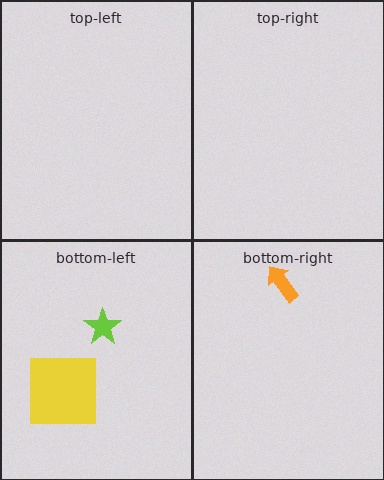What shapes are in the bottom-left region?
The lime star, the yellow square.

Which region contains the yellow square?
The bottom-left region.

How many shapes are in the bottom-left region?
2.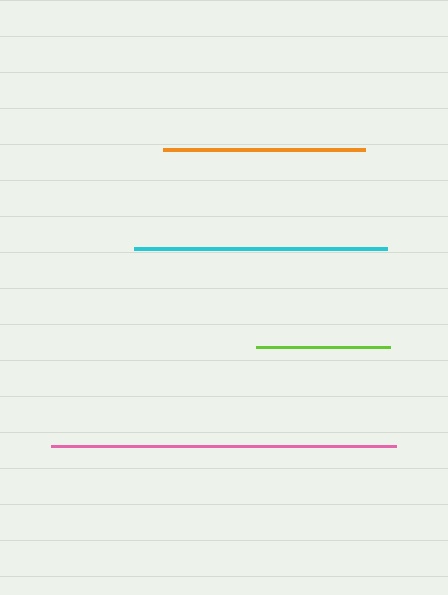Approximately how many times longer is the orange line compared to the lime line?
The orange line is approximately 1.5 times the length of the lime line.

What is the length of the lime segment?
The lime segment is approximately 134 pixels long.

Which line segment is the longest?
The pink line is the longest at approximately 345 pixels.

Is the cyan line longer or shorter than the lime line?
The cyan line is longer than the lime line.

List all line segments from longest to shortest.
From longest to shortest: pink, cyan, orange, lime.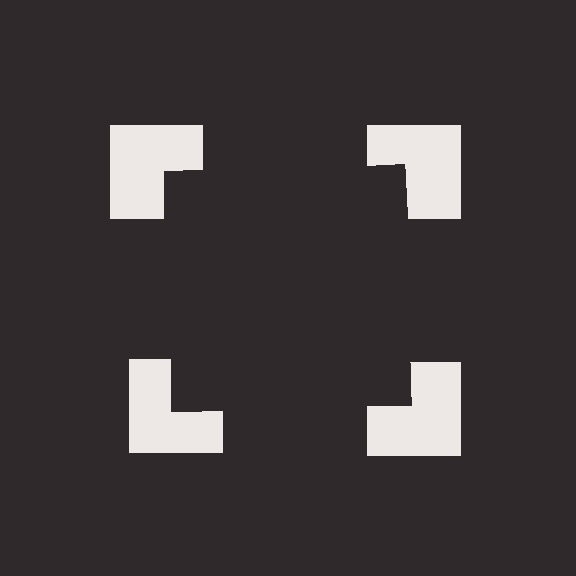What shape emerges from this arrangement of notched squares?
An illusory square — its edges are inferred from the aligned wedge cuts in the notched squares, not physically drawn.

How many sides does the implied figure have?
4 sides.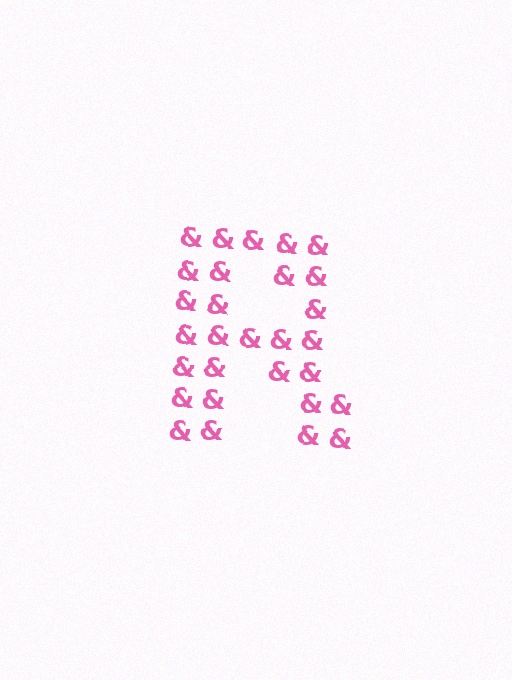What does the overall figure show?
The overall figure shows the letter R.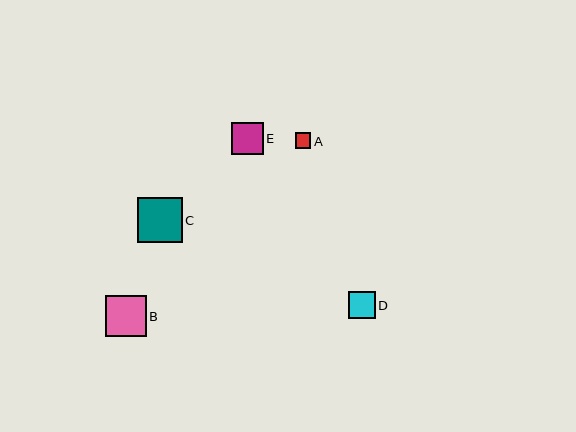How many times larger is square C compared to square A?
Square C is approximately 2.8 times the size of square A.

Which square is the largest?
Square C is the largest with a size of approximately 45 pixels.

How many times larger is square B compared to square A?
Square B is approximately 2.6 times the size of square A.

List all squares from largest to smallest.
From largest to smallest: C, B, E, D, A.